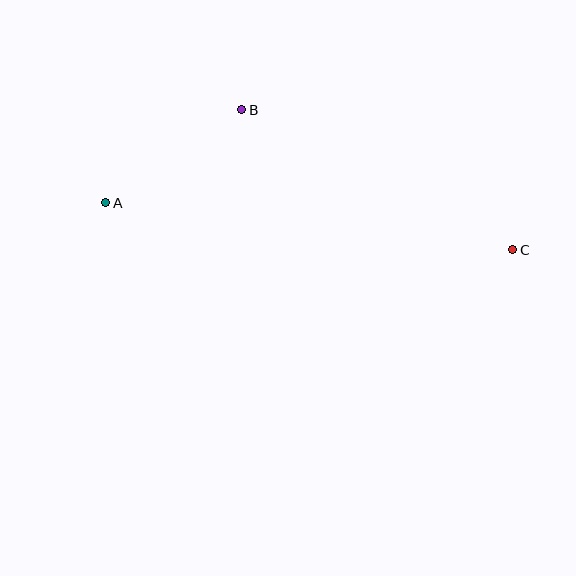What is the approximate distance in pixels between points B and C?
The distance between B and C is approximately 305 pixels.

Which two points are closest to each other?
Points A and B are closest to each other.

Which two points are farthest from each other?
Points A and C are farthest from each other.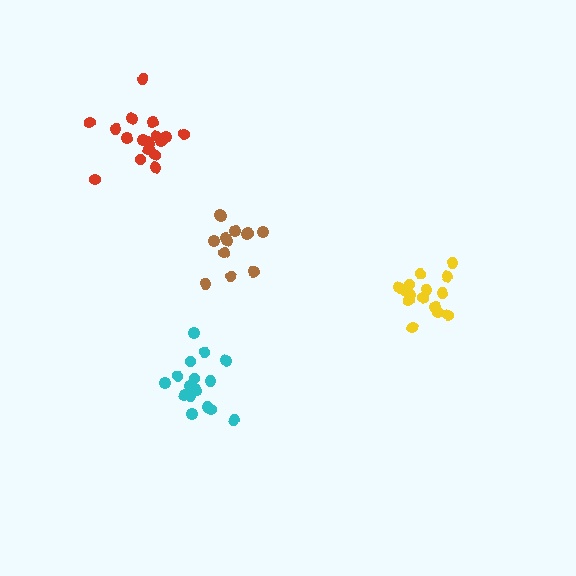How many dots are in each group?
Group 1: 15 dots, Group 2: 13 dots, Group 3: 16 dots, Group 4: 18 dots (62 total).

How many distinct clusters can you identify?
There are 4 distinct clusters.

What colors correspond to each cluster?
The clusters are colored: yellow, brown, cyan, red.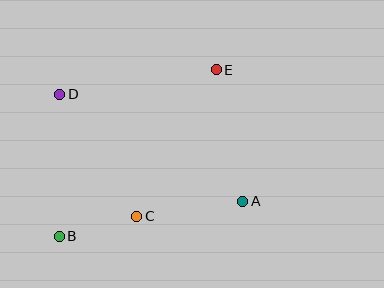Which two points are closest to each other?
Points B and C are closest to each other.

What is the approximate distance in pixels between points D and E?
The distance between D and E is approximately 158 pixels.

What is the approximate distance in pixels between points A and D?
The distance between A and D is approximately 212 pixels.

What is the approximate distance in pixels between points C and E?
The distance between C and E is approximately 167 pixels.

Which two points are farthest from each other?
Points B and E are farthest from each other.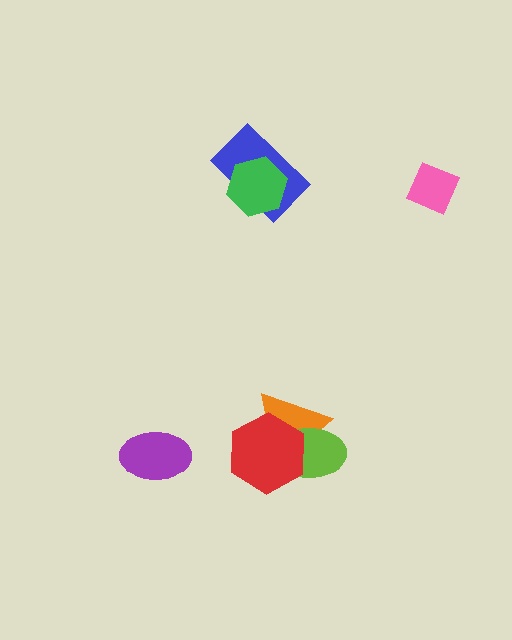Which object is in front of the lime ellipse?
The red hexagon is in front of the lime ellipse.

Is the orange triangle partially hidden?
Yes, it is partially covered by another shape.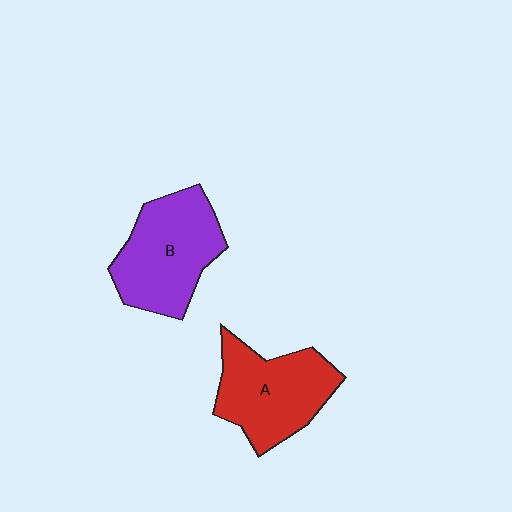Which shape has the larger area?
Shape B (purple).